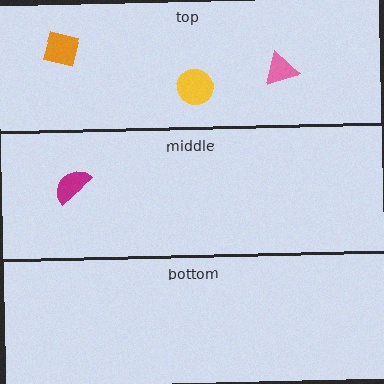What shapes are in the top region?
The yellow circle, the pink triangle, the orange square.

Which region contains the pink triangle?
The top region.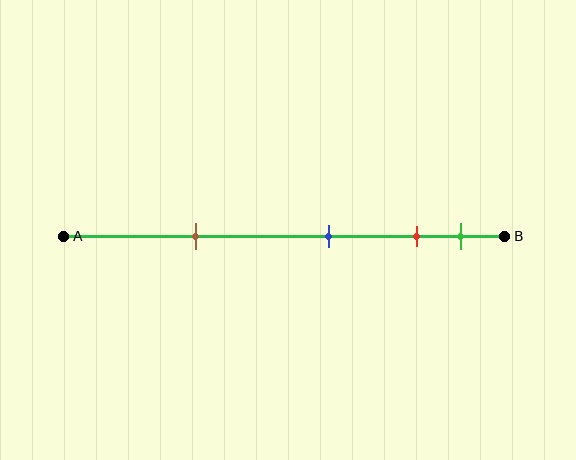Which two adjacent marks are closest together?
The red and green marks are the closest adjacent pair.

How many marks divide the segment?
There are 4 marks dividing the segment.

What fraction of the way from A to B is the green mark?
The green mark is approximately 90% (0.9) of the way from A to B.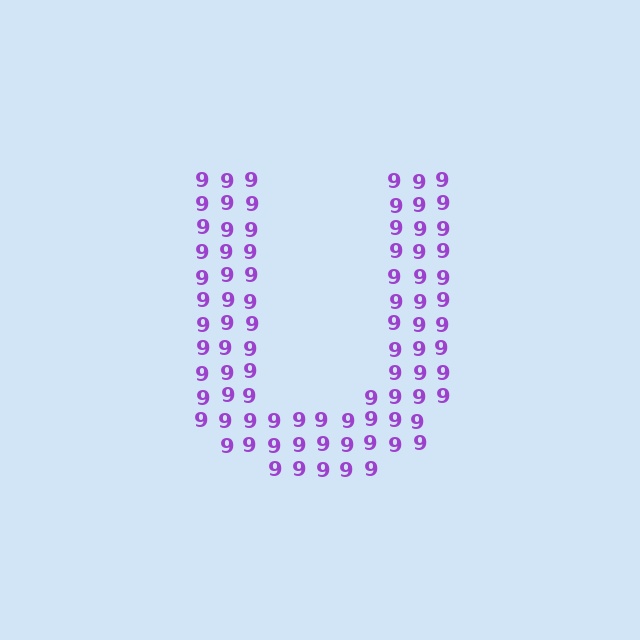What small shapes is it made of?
It is made of small digit 9's.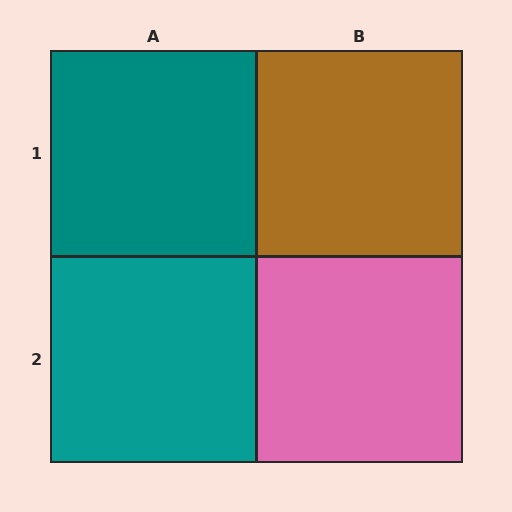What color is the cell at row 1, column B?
Brown.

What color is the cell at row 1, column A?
Teal.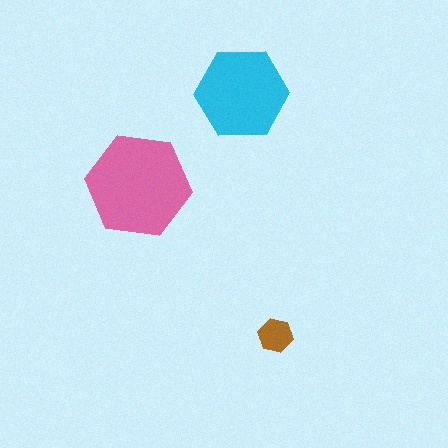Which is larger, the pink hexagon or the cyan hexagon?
The pink one.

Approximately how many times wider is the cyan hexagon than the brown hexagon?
About 2.5 times wider.